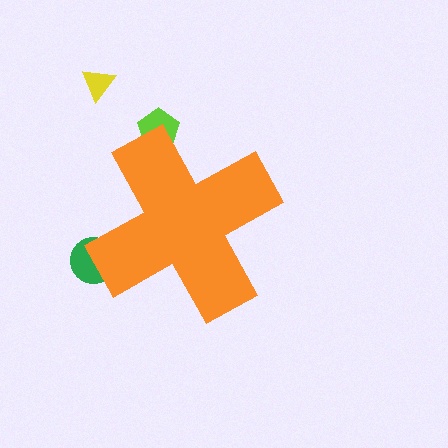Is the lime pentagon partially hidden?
Yes, the lime pentagon is partially hidden behind the orange cross.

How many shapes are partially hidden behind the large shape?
2 shapes are partially hidden.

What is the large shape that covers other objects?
An orange cross.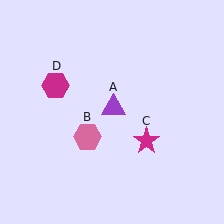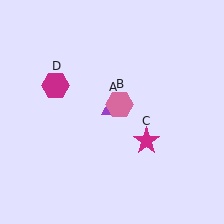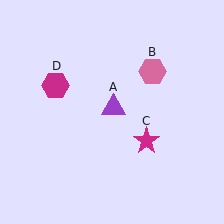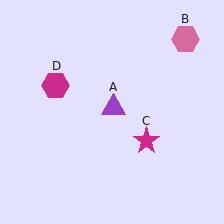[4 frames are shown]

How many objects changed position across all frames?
1 object changed position: pink hexagon (object B).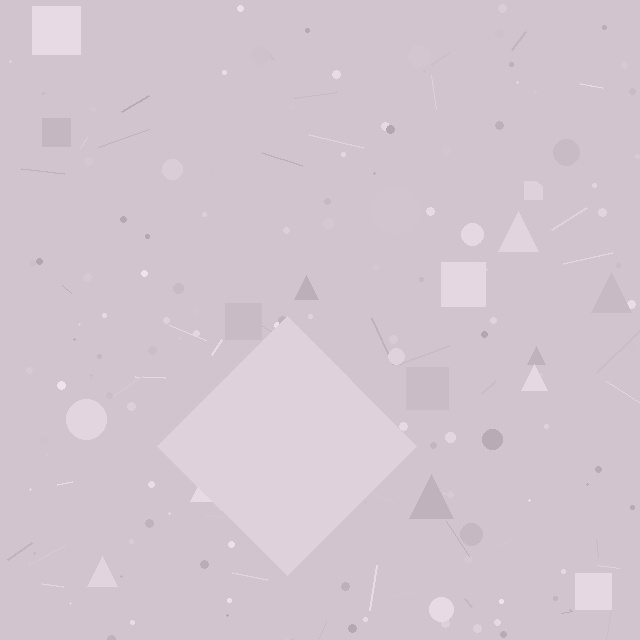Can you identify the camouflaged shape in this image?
The camouflaged shape is a diamond.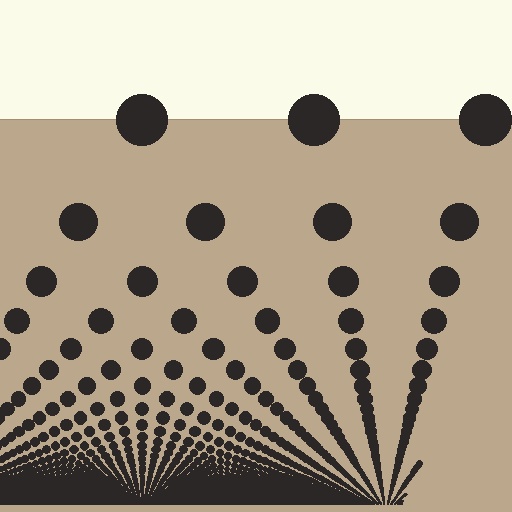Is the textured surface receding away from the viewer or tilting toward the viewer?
The surface appears to tilt toward the viewer. Texture elements get larger and sparser toward the top.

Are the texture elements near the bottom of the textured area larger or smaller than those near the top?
Smaller. The gradient is inverted — elements near the bottom are smaller and denser.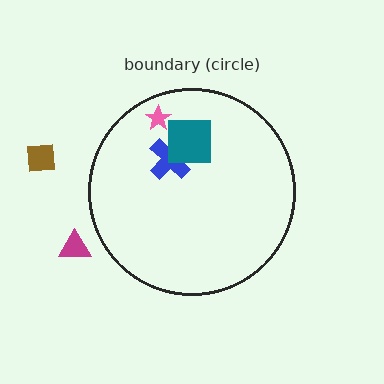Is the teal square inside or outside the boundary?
Inside.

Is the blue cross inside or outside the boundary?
Inside.